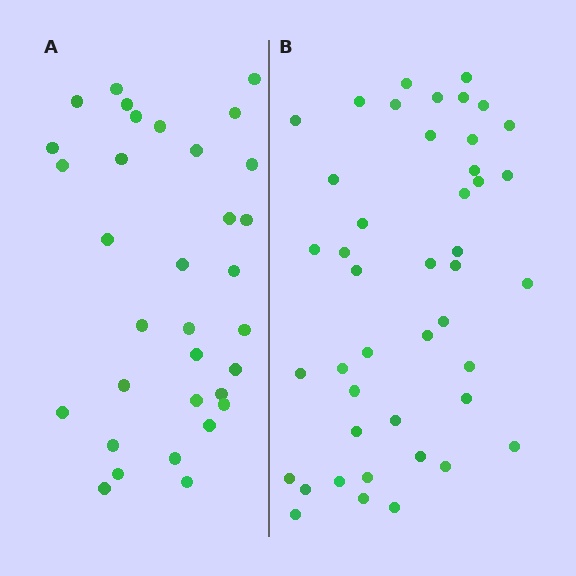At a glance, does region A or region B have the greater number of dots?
Region B (the right region) has more dots.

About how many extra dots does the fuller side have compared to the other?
Region B has roughly 12 or so more dots than region A.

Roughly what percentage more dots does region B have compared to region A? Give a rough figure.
About 35% more.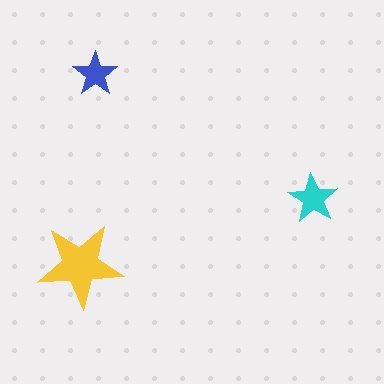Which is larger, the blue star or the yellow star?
The yellow one.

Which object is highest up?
The blue star is topmost.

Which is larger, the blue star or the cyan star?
The cyan one.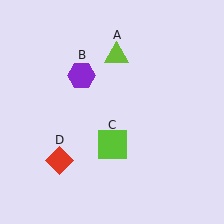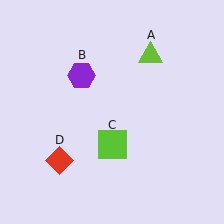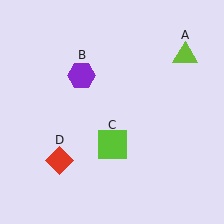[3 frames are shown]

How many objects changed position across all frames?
1 object changed position: lime triangle (object A).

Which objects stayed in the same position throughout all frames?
Purple hexagon (object B) and lime square (object C) and red diamond (object D) remained stationary.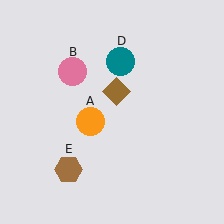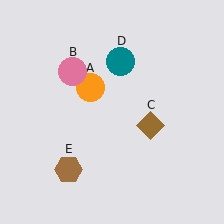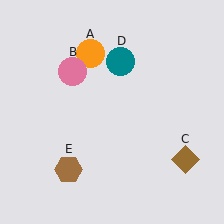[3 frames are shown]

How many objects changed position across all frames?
2 objects changed position: orange circle (object A), brown diamond (object C).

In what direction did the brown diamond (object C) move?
The brown diamond (object C) moved down and to the right.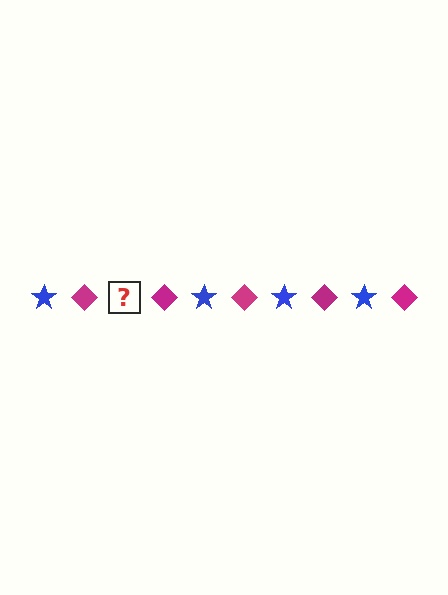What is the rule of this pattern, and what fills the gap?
The rule is that the pattern alternates between blue star and magenta diamond. The gap should be filled with a blue star.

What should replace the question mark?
The question mark should be replaced with a blue star.